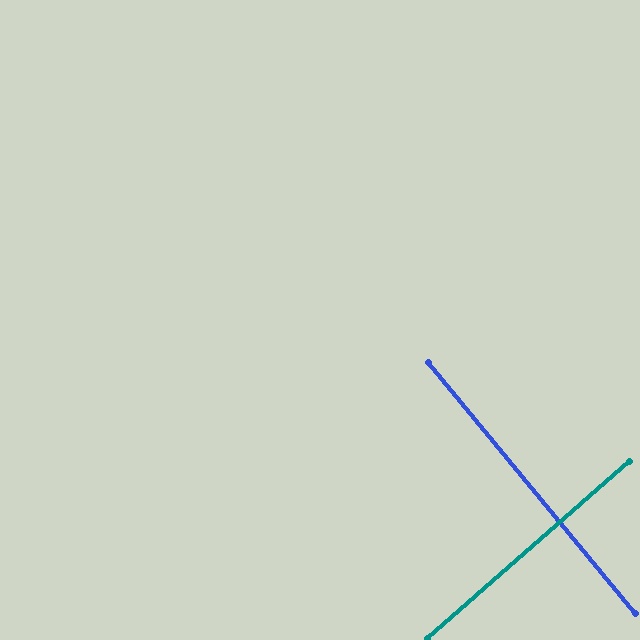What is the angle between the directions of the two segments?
Approximately 89 degrees.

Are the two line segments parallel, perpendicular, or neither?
Perpendicular — they meet at approximately 89°.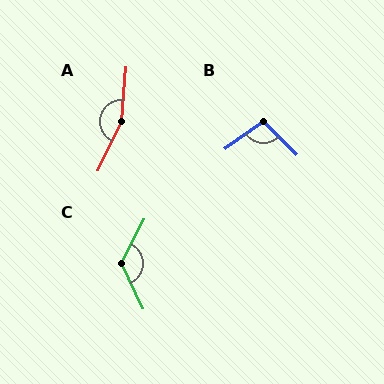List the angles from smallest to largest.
B (100°), C (127°), A (160°).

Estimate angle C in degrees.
Approximately 127 degrees.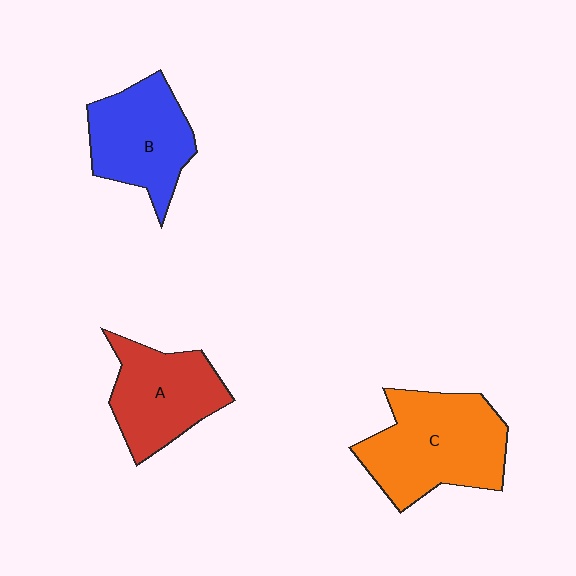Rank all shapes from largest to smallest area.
From largest to smallest: C (orange), B (blue), A (red).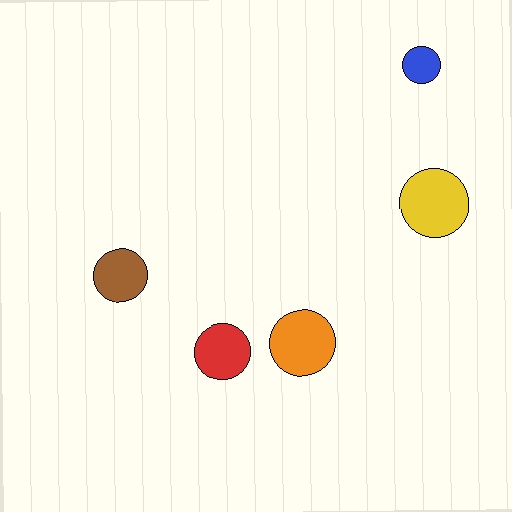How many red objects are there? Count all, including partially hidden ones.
There is 1 red object.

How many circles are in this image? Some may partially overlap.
There are 5 circles.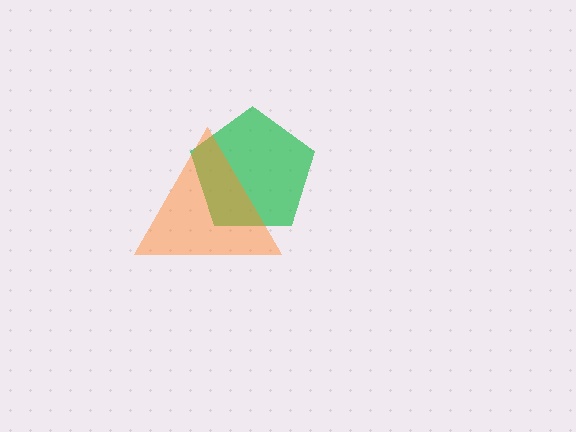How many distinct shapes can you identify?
There are 2 distinct shapes: a green pentagon, an orange triangle.